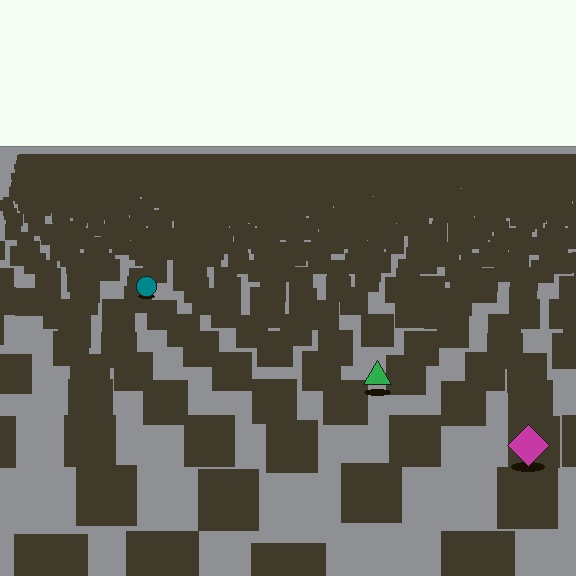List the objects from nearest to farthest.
From nearest to farthest: the magenta diamond, the green triangle, the teal circle.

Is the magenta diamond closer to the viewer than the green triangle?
Yes. The magenta diamond is closer — you can tell from the texture gradient: the ground texture is coarser near it.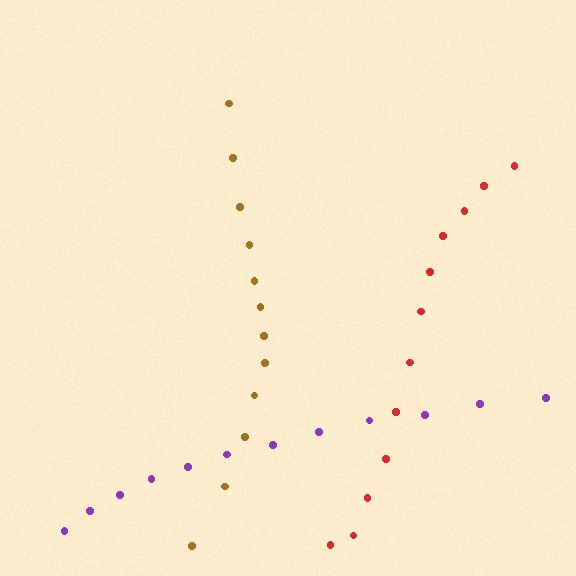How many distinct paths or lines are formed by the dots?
There are 3 distinct paths.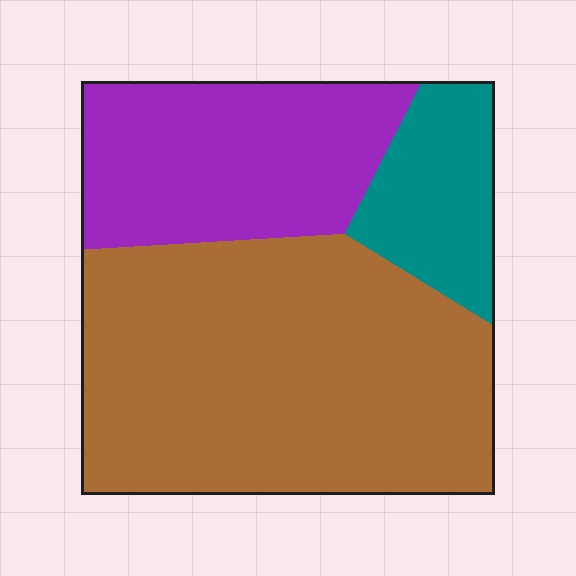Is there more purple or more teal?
Purple.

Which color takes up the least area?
Teal, at roughly 15%.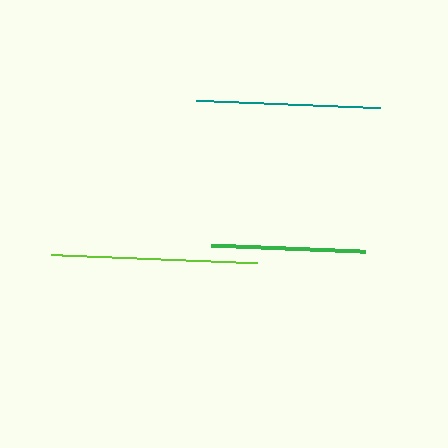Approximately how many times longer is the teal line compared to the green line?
The teal line is approximately 1.2 times the length of the green line.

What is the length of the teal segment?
The teal segment is approximately 184 pixels long.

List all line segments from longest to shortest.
From longest to shortest: lime, teal, green.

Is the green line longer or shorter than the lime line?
The lime line is longer than the green line.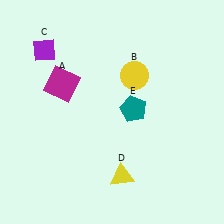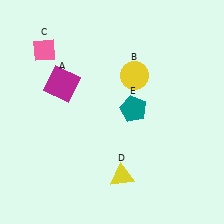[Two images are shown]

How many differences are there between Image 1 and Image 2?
There is 1 difference between the two images.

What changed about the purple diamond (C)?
In Image 1, C is purple. In Image 2, it changed to pink.